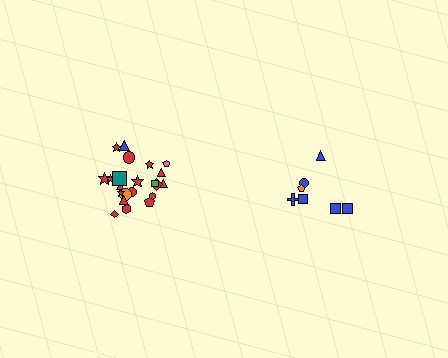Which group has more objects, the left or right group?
The left group.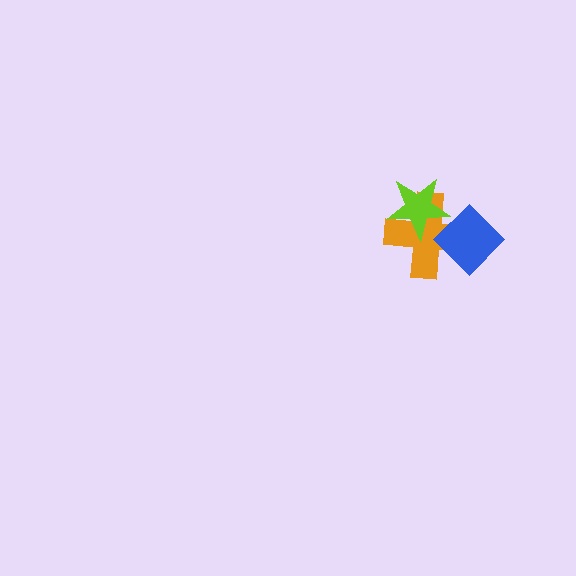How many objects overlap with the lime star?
2 objects overlap with the lime star.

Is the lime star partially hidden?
Yes, it is partially covered by another shape.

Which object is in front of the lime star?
The blue diamond is in front of the lime star.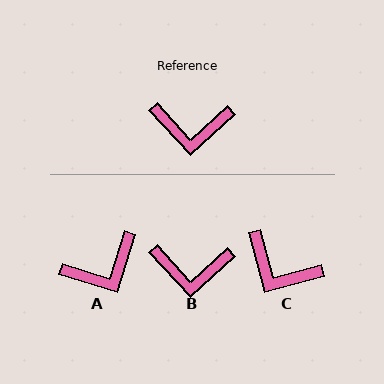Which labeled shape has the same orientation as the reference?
B.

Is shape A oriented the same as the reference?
No, it is off by about 30 degrees.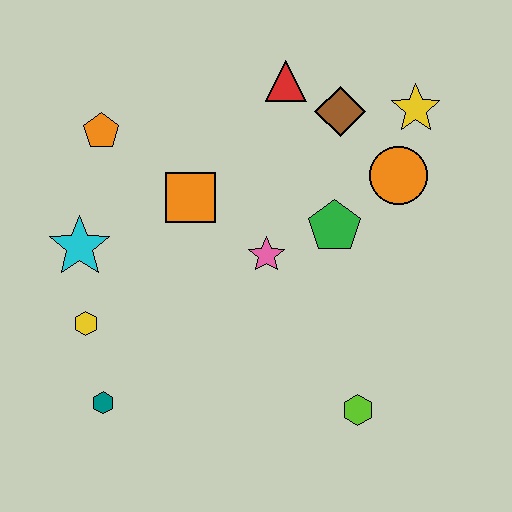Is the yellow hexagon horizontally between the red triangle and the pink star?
No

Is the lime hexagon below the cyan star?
Yes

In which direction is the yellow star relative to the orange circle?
The yellow star is above the orange circle.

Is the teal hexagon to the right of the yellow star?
No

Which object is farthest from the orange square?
The lime hexagon is farthest from the orange square.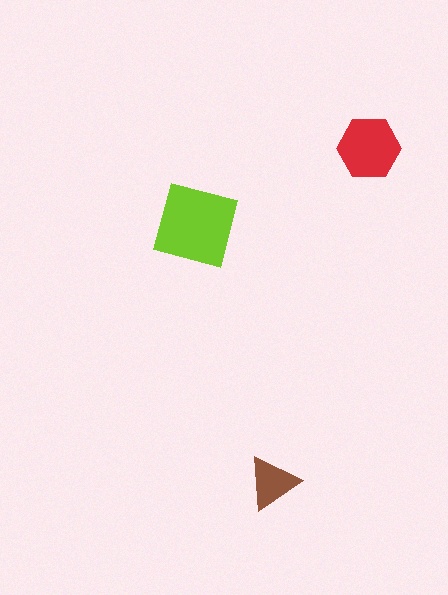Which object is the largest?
The lime square.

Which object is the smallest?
The brown triangle.